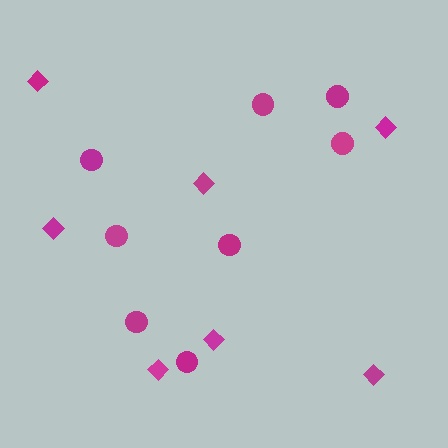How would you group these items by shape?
There are 2 groups: one group of circles (8) and one group of diamonds (7).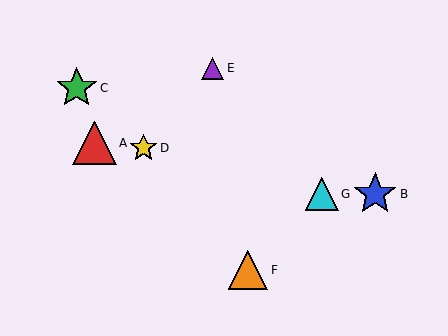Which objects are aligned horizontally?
Objects B, G are aligned horizontally.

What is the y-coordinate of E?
Object E is at y≈68.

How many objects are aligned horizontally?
2 objects (B, G) are aligned horizontally.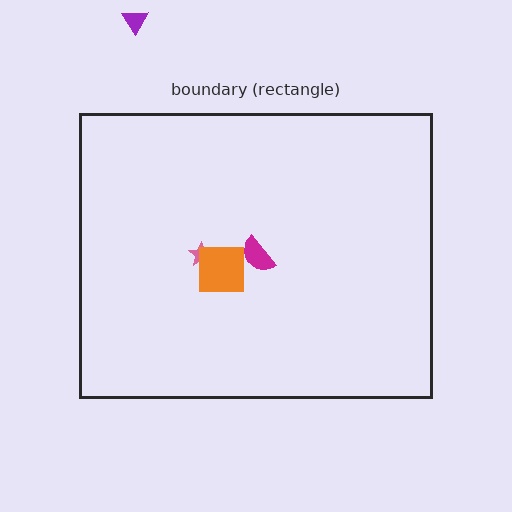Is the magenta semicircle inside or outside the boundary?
Inside.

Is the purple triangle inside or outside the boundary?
Outside.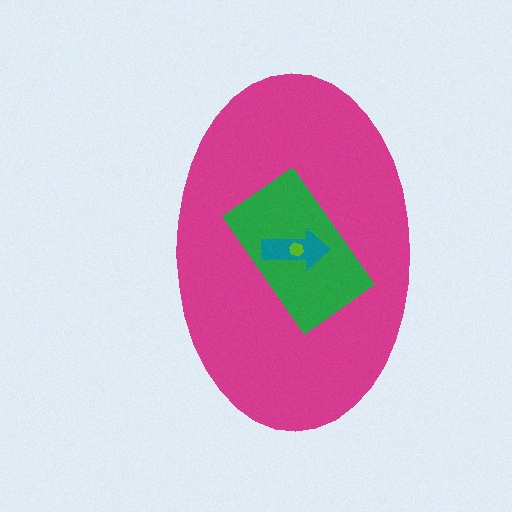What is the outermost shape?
The magenta ellipse.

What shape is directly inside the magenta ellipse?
The green rectangle.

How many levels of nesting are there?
4.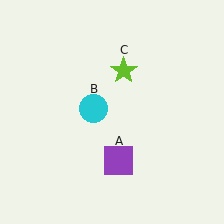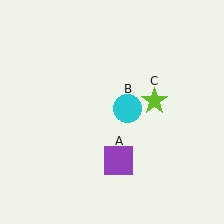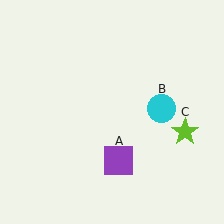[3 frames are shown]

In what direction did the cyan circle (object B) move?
The cyan circle (object B) moved right.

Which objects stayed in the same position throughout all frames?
Purple square (object A) remained stationary.